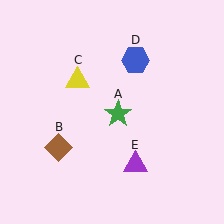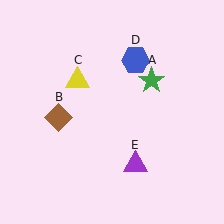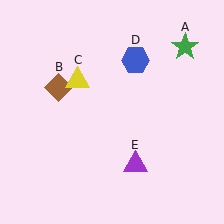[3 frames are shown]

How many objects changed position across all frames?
2 objects changed position: green star (object A), brown diamond (object B).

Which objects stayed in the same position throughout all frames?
Yellow triangle (object C) and blue hexagon (object D) and purple triangle (object E) remained stationary.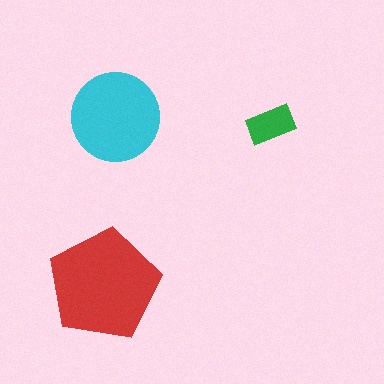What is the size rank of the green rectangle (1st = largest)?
3rd.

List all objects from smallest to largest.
The green rectangle, the cyan circle, the red pentagon.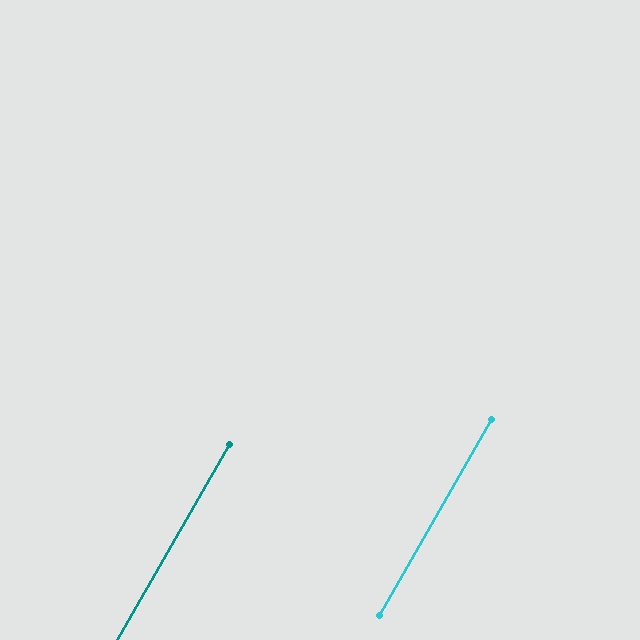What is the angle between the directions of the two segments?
Approximately 0 degrees.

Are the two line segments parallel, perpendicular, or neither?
Parallel — their directions differ by only 0.2°.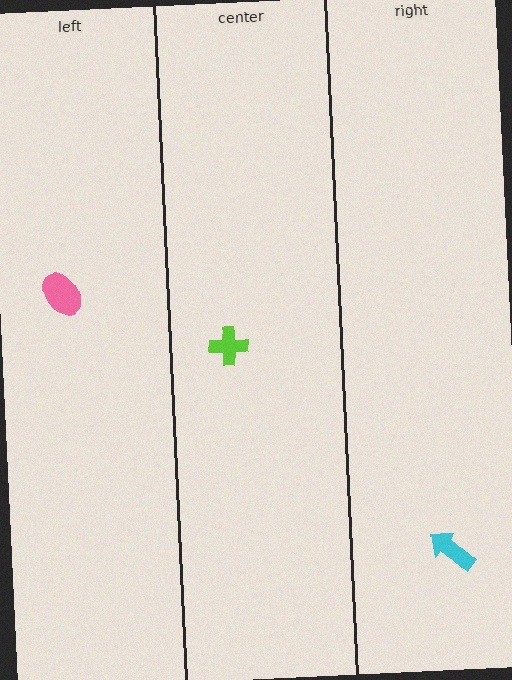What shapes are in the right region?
The cyan arrow.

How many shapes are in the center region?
1.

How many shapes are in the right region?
1.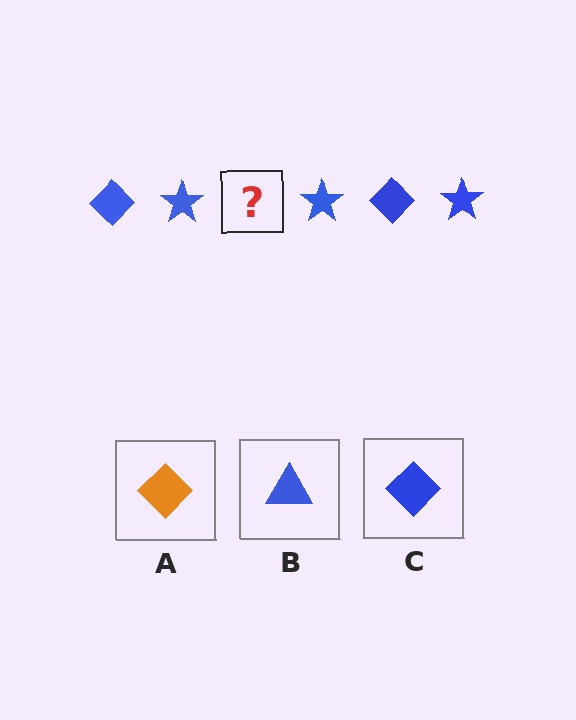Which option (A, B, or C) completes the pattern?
C.